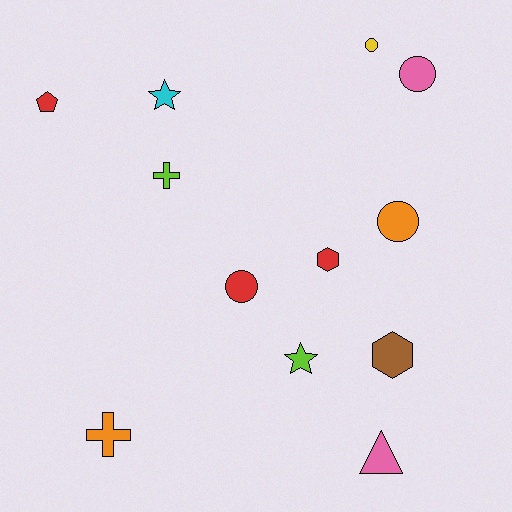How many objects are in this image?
There are 12 objects.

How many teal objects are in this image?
There are no teal objects.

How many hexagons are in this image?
There are 2 hexagons.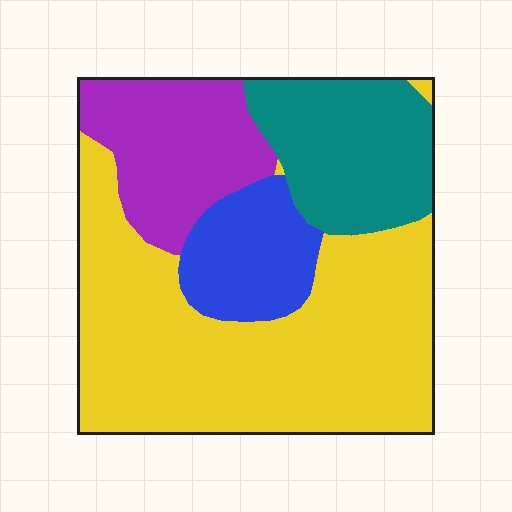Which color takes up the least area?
Blue, at roughly 10%.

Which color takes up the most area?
Yellow, at roughly 50%.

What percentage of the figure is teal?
Teal covers around 20% of the figure.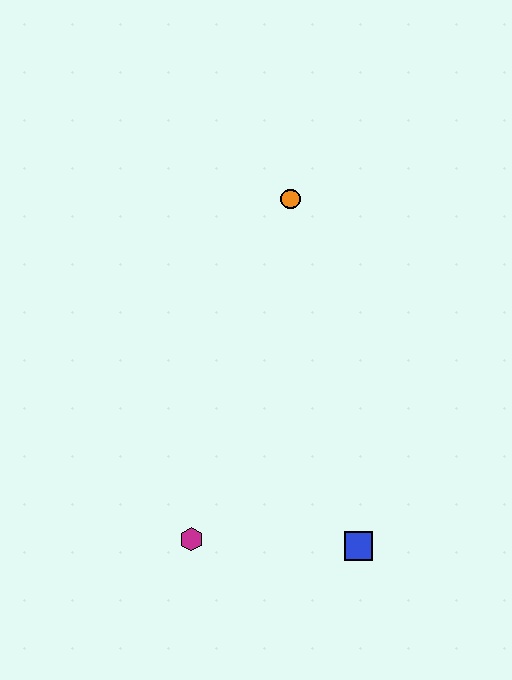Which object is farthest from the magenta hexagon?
The orange circle is farthest from the magenta hexagon.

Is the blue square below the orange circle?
Yes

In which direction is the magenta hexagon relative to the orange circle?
The magenta hexagon is below the orange circle.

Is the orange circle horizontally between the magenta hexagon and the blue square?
Yes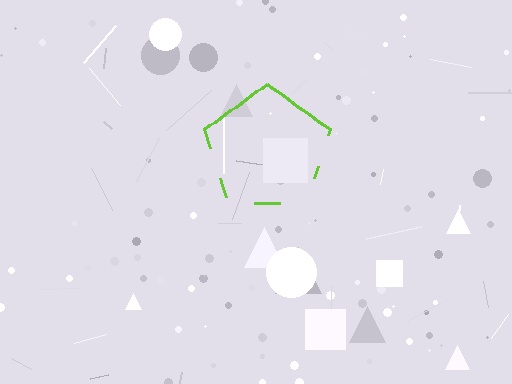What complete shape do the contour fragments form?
The contour fragments form a pentagon.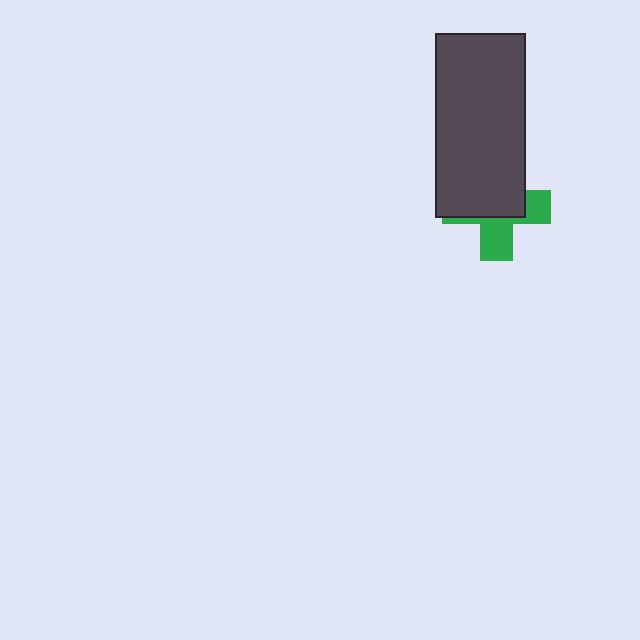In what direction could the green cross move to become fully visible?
The green cross could move down. That would shift it out from behind the dark gray rectangle entirely.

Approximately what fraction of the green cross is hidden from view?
Roughly 57% of the green cross is hidden behind the dark gray rectangle.